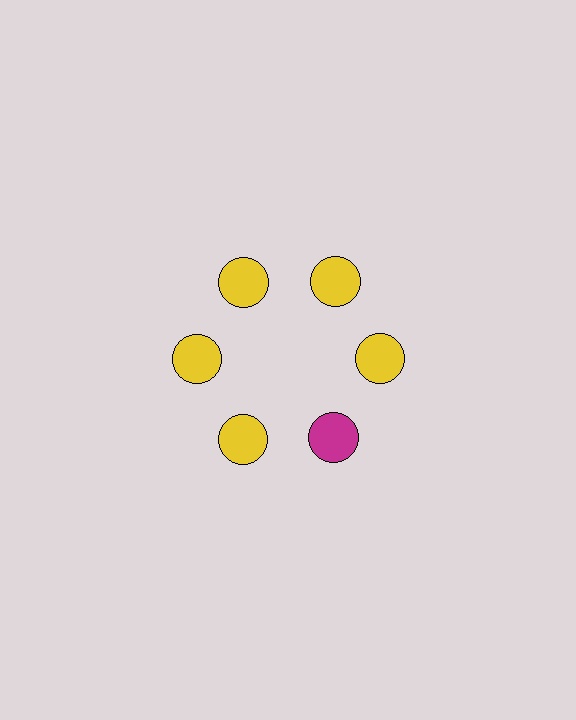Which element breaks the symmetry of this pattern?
The magenta circle at roughly the 5 o'clock position breaks the symmetry. All other shapes are yellow circles.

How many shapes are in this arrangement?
There are 6 shapes arranged in a ring pattern.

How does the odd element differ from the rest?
It has a different color: magenta instead of yellow.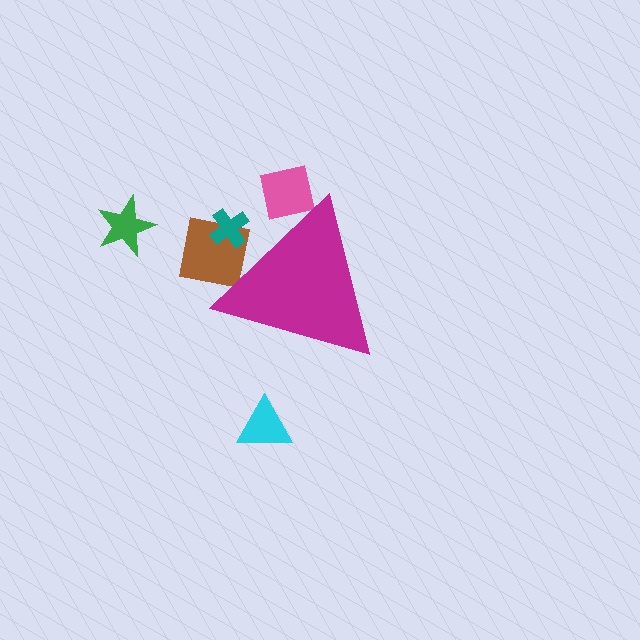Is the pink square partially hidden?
Yes, the pink square is partially hidden behind the magenta triangle.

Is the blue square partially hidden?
Yes, the blue square is partially hidden behind the magenta triangle.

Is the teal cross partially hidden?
Yes, the teal cross is partially hidden behind the magenta triangle.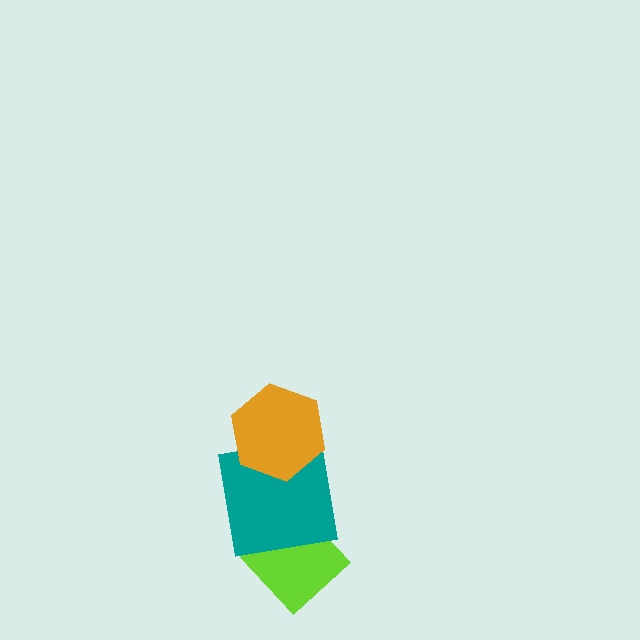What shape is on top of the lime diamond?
The teal square is on top of the lime diamond.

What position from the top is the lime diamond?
The lime diamond is 3rd from the top.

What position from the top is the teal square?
The teal square is 2nd from the top.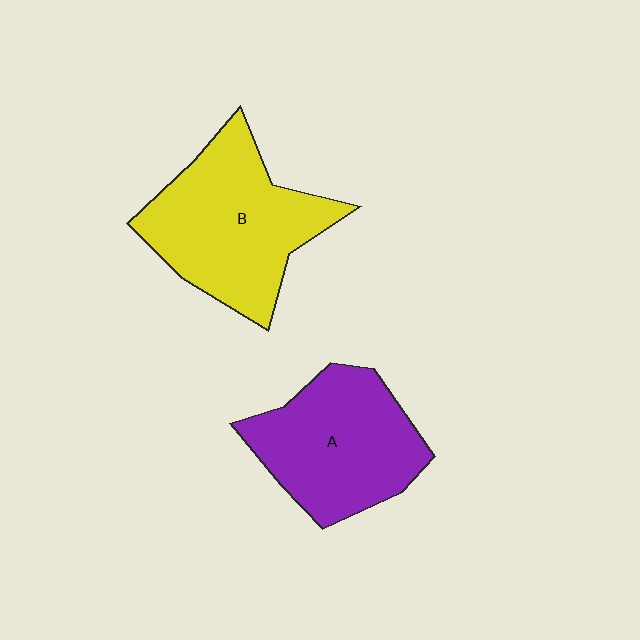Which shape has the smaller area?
Shape A (purple).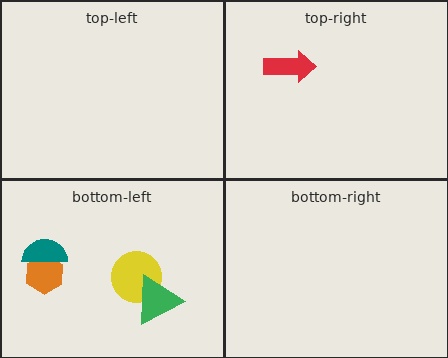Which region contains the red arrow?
The top-right region.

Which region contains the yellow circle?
The bottom-left region.